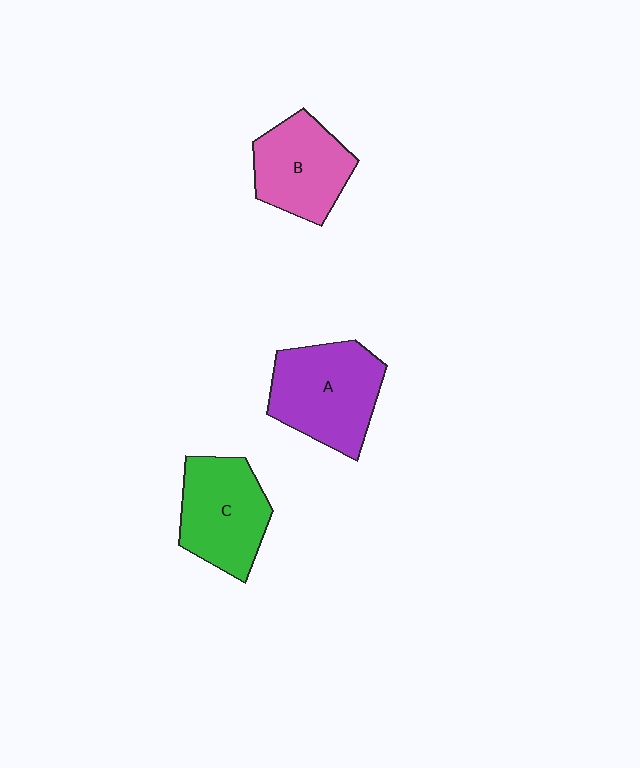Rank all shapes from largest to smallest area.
From largest to smallest: A (purple), C (green), B (pink).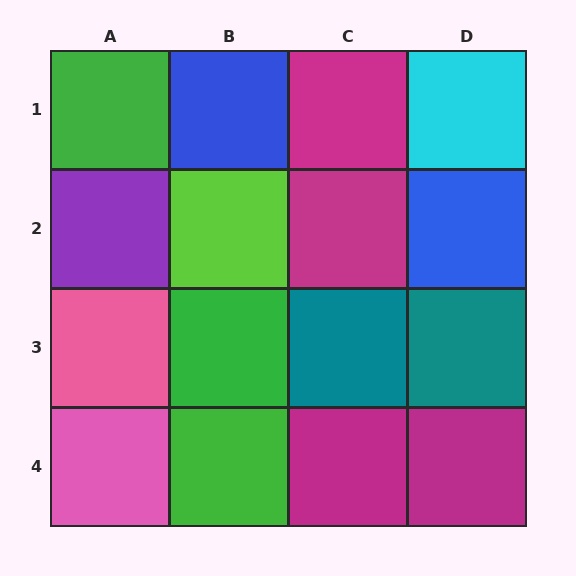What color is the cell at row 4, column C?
Magenta.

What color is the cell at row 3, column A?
Pink.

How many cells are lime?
1 cell is lime.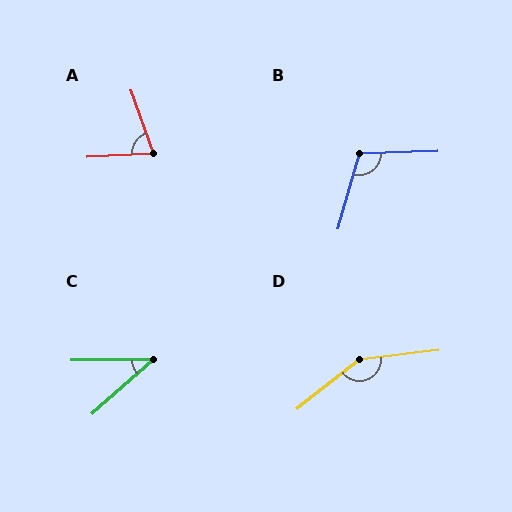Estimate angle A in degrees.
Approximately 74 degrees.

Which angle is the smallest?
C, at approximately 41 degrees.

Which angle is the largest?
D, at approximately 148 degrees.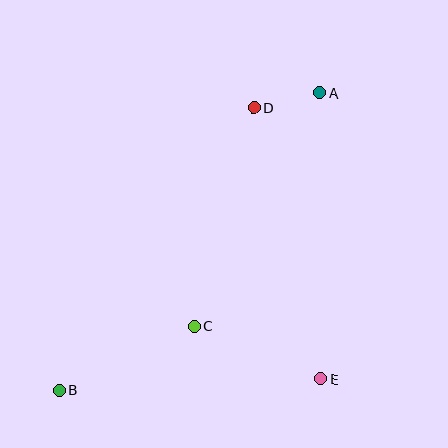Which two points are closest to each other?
Points A and D are closest to each other.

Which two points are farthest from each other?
Points A and B are farthest from each other.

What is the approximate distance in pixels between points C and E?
The distance between C and E is approximately 138 pixels.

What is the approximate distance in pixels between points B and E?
The distance between B and E is approximately 262 pixels.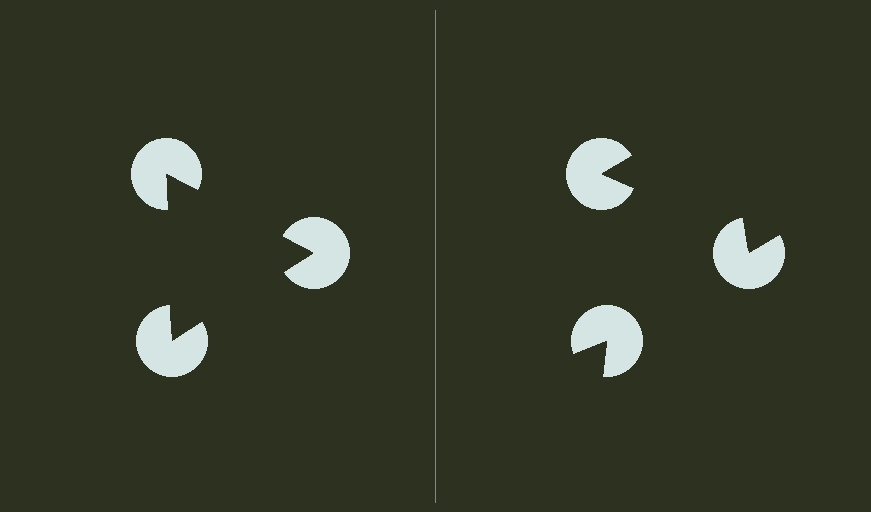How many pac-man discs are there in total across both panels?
6 — 3 on each side.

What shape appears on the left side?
An illusory triangle.